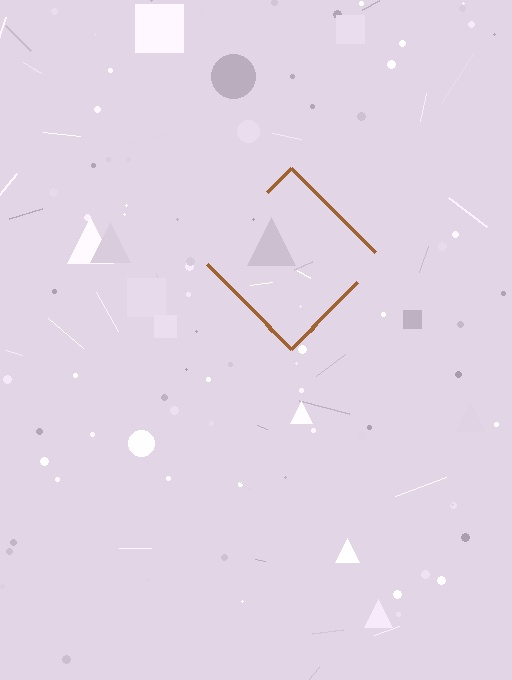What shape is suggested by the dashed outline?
The dashed outline suggests a diamond.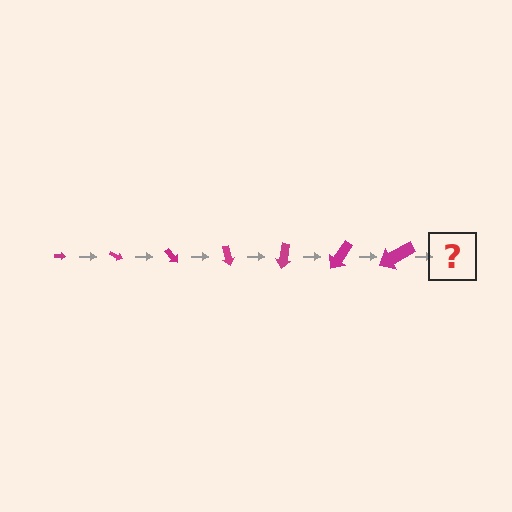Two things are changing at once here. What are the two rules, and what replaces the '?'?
The two rules are that the arrow grows larger each step and it rotates 25 degrees each step. The '?' should be an arrow, larger than the previous one and rotated 175 degrees from the start.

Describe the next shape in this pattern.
It should be an arrow, larger than the previous one and rotated 175 degrees from the start.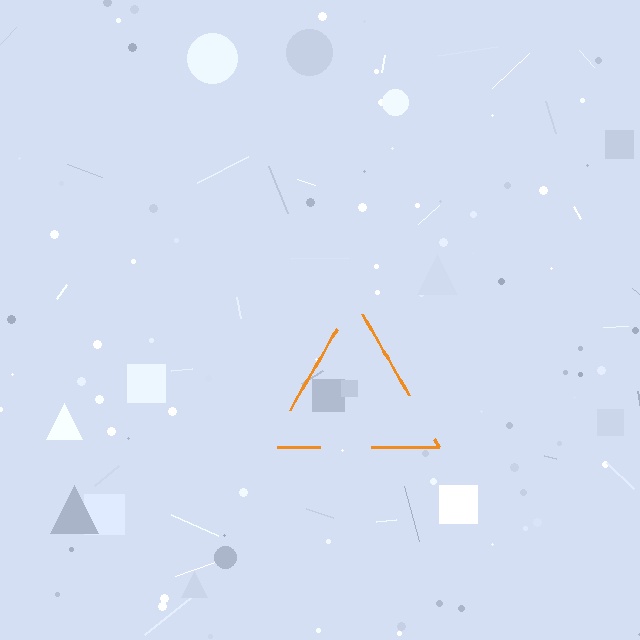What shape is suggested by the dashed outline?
The dashed outline suggests a triangle.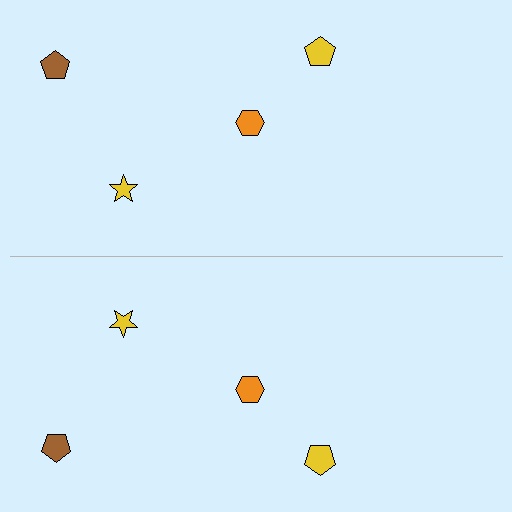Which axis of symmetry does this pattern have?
The pattern has a horizontal axis of symmetry running through the center of the image.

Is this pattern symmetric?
Yes, this pattern has bilateral (reflection) symmetry.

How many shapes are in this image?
There are 8 shapes in this image.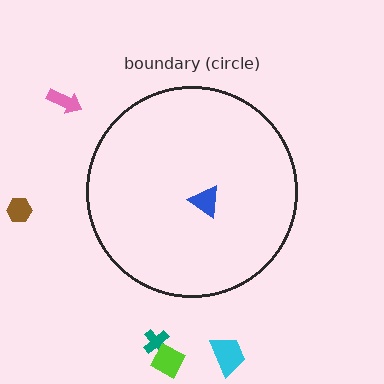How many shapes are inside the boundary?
1 inside, 5 outside.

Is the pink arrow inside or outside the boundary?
Outside.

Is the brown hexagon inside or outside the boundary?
Outside.